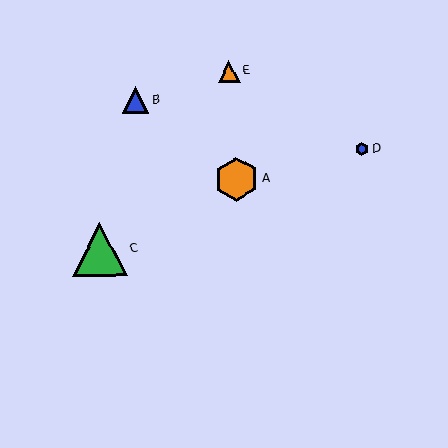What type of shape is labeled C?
Shape C is a green triangle.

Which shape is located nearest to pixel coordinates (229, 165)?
The orange hexagon (labeled A) at (237, 179) is nearest to that location.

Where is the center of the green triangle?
The center of the green triangle is at (100, 249).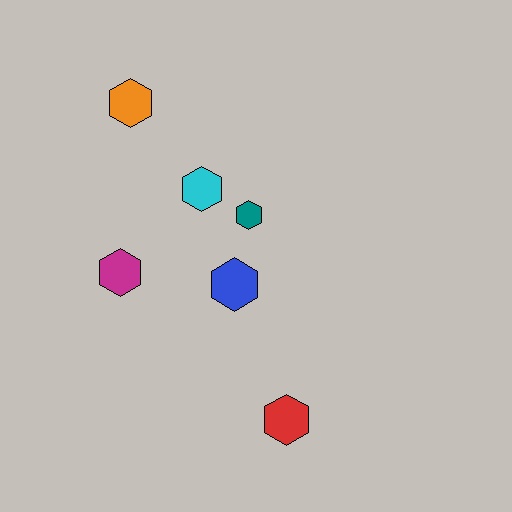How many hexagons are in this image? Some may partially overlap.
There are 6 hexagons.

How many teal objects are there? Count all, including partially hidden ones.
There is 1 teal object.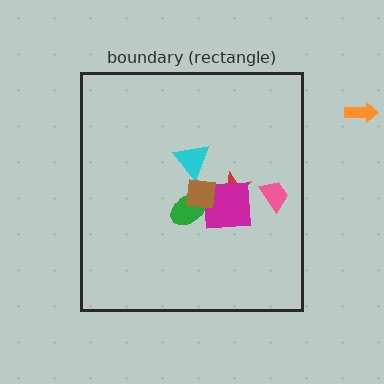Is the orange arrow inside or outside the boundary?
Outside.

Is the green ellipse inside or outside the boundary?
Inside.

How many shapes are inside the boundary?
6 inside, 1 outside.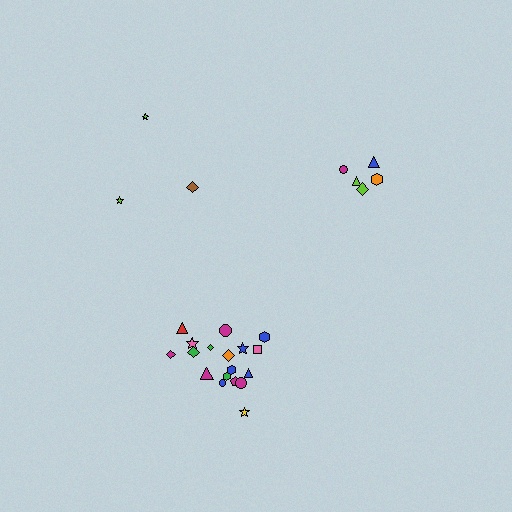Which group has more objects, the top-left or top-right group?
The top-right group.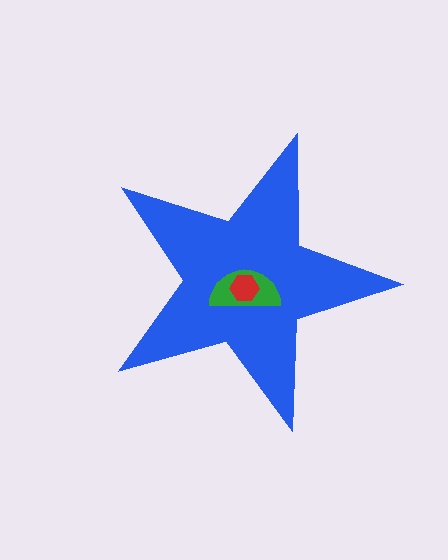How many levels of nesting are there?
3.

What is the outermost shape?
The blue star.